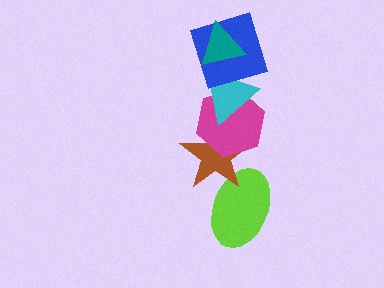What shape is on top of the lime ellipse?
The brown star is on top of the lime ellipse.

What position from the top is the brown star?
The brown star is 5th from the top.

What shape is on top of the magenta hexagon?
The cyan triangle is on top of the magenta hexagon.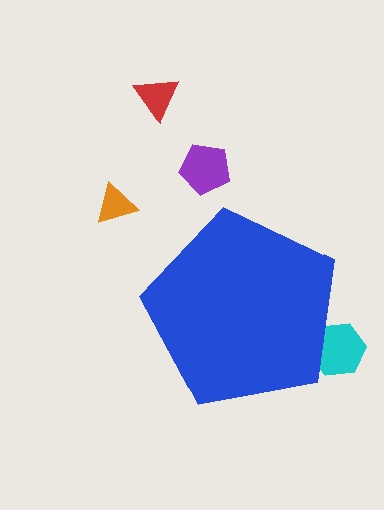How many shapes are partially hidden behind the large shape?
1 shape is partially hidden.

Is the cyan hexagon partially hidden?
Yes, the cyan hexagon is partially hidden behind the blue pentagon.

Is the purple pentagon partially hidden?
No, the purple pentagon is fully visible.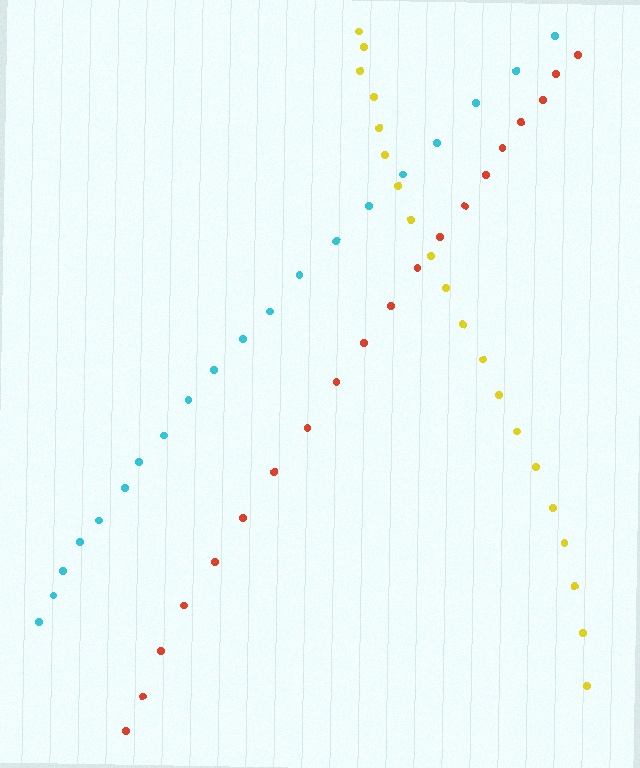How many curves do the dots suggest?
There are 3 distinct paths.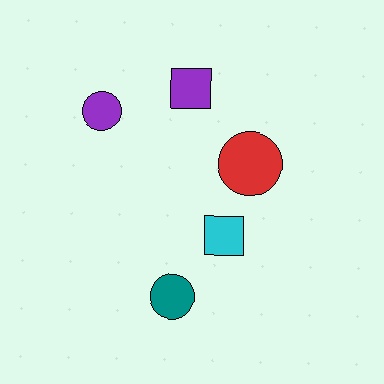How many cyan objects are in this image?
There is 1 cyan object.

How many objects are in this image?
There are 5 objects.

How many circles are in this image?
There are 3 circles.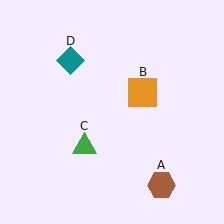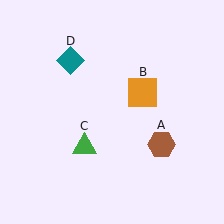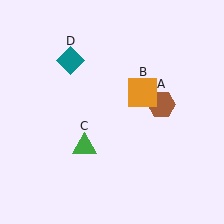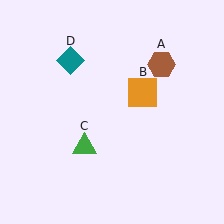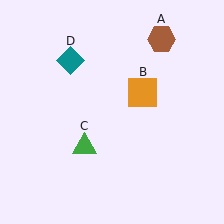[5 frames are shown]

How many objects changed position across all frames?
1 object changed position: brown hexagon (object A).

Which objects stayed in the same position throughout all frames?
Orange square (object B) and green triangle (object C) and teal diamond (object D) remained stationary.